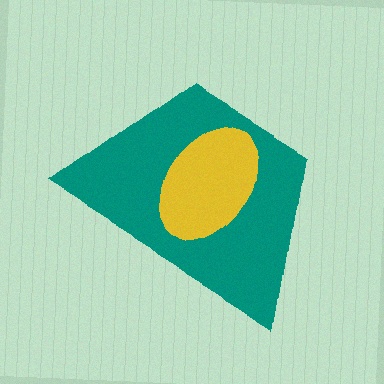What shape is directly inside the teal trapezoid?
The yellow ellipse.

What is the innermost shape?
The yellow ellipse.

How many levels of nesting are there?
2.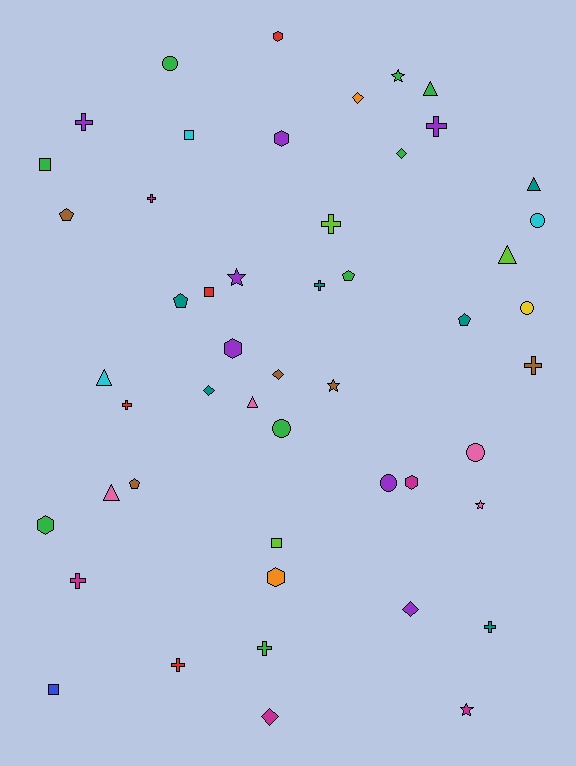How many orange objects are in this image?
There are 2 orange objects.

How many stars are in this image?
There are 5 stars.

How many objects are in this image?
There are 50 objects.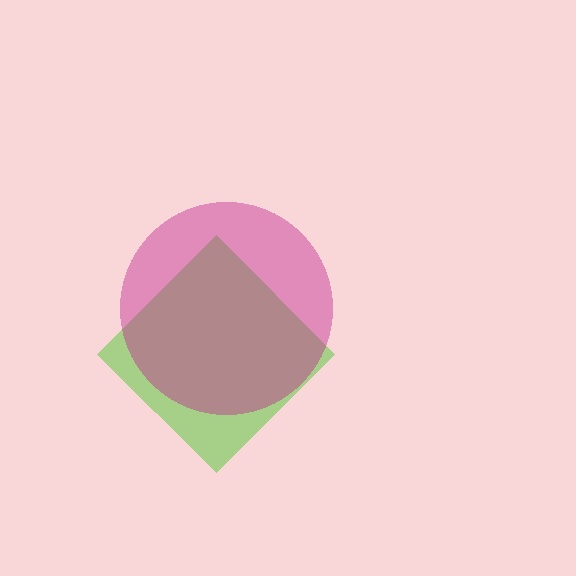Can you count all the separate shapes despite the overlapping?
Yes, there are 2 separate shapes.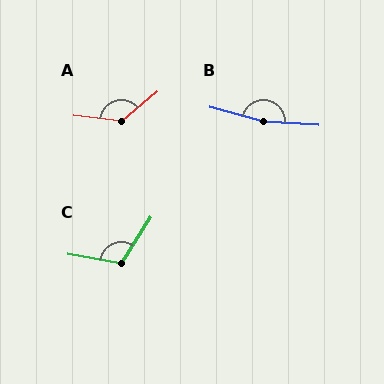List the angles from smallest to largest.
C (113°), A (134°), B (168°).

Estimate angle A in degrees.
Approximately 134 degrees.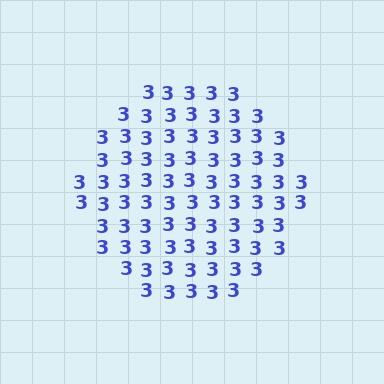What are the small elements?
The small elements are digit 3's.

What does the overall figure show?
The overall figure shows a hexagon.